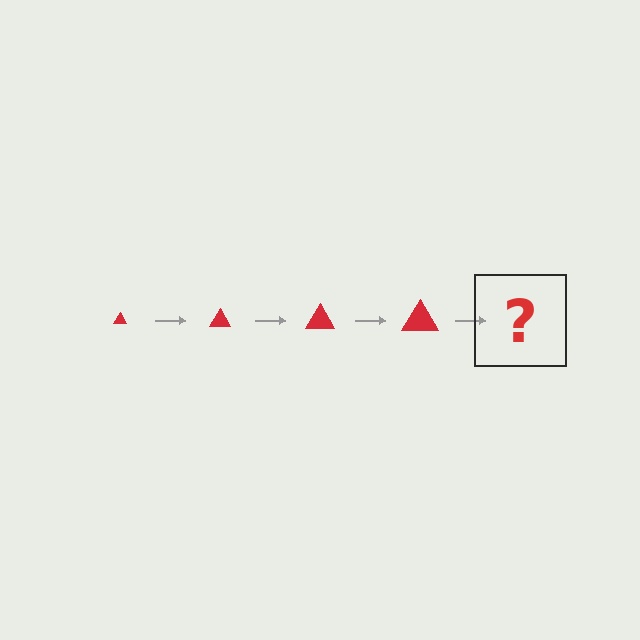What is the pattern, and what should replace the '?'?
The pattern is that the triangle gets progressively larger each step. The '?' should be a red triangle, larger than the previous one.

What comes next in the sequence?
The next element should be a red triangle, larger than the previous one.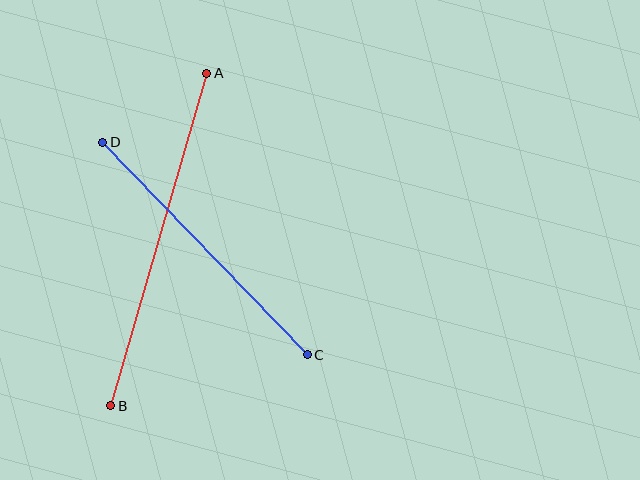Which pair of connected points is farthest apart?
Points A and B are farthest apart.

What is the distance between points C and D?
The distance is approximately 295 pixels.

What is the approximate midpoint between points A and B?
The midpoint is at approximately (159, 240) pixels.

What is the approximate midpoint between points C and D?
The midpoint is at approximately (205, 249) pixels.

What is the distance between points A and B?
The distance is approximately 346 pixels.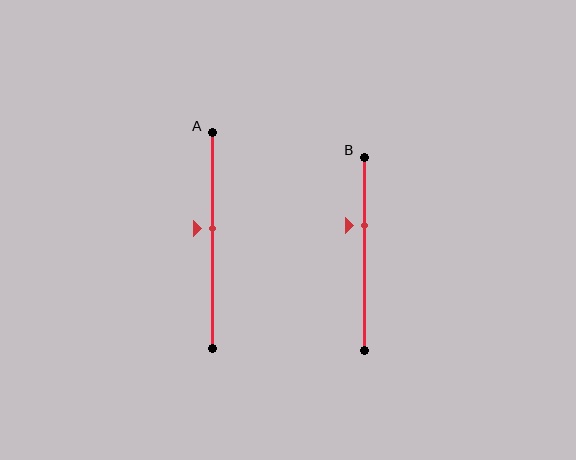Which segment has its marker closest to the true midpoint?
Segment A has its marker closest to the true midpoint.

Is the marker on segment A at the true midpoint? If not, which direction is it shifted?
No, the marker on segment A is shifted upward by about 5% of the segment length.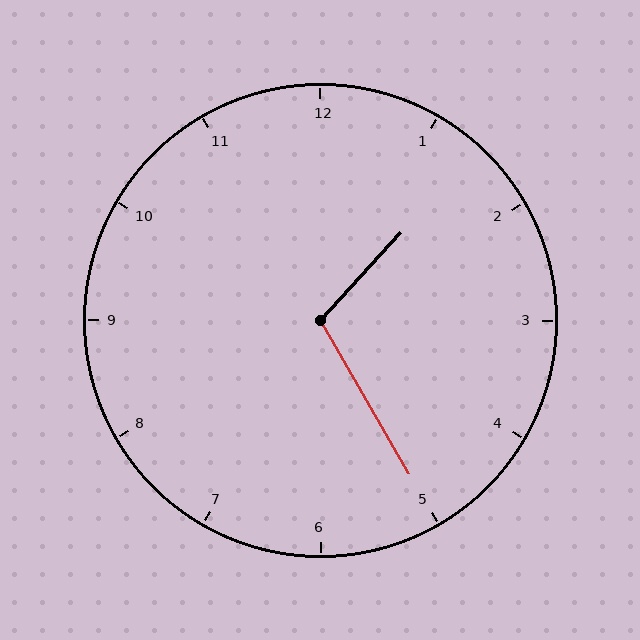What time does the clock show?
1:25.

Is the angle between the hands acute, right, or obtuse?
It is obtuse.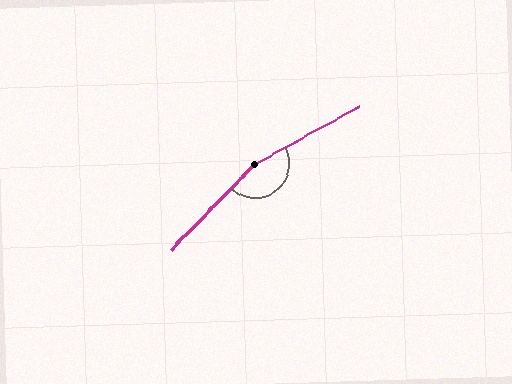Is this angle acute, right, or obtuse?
It is obtuse.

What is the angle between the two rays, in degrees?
Approximately 163 degrees.